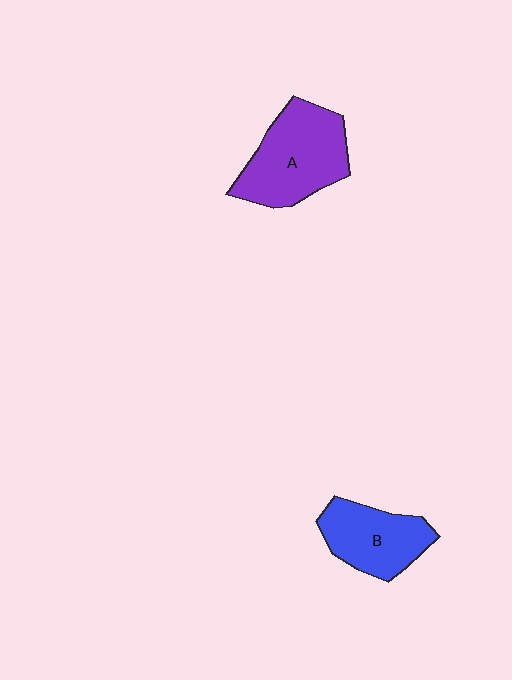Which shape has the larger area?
Shape A (purple).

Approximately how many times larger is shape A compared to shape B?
Approximately 1.4 times.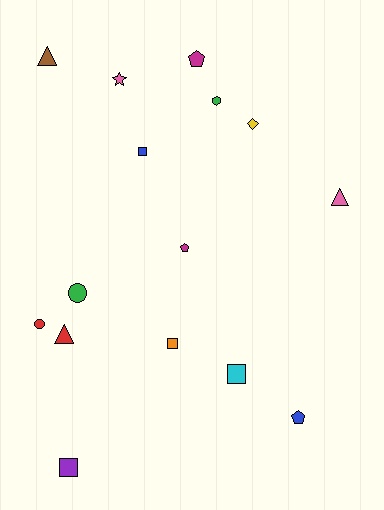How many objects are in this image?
There are 15 objects.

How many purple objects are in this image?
There is 1 purple object.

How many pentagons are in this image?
There are 3 pentagons.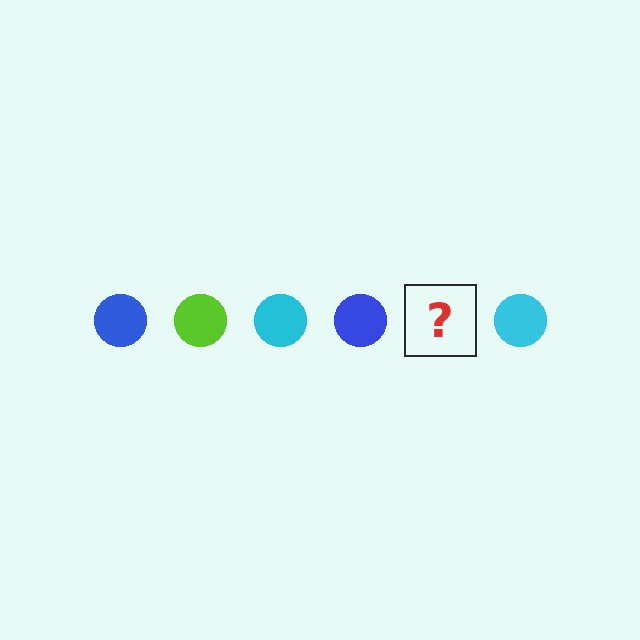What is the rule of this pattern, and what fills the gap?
The rule is that the pattern cycles through blue, lime, cyan circles. The gap should be filled with a lime circle.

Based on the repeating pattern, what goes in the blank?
The blank should be a lime circle.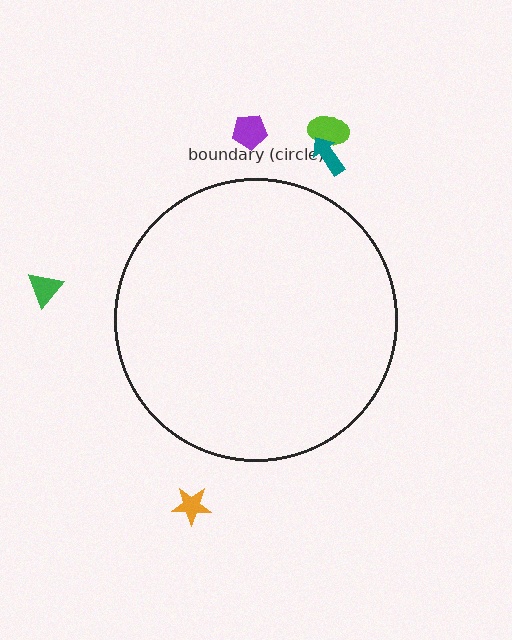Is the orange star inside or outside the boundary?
Outside.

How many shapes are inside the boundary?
0 inside, 5 outside.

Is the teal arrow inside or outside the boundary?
Outside.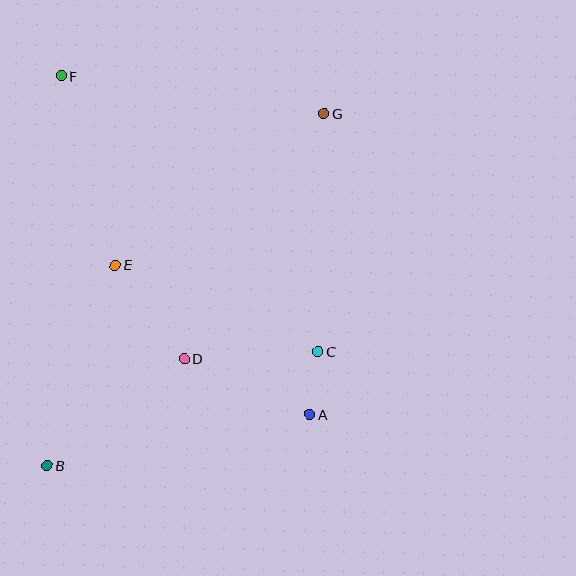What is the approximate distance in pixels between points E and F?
The distance between E and F is approximately 196 pixels.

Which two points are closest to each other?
Points A and C are closest to each other.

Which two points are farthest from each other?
Points B and G are farthest from each other.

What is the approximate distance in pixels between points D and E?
The distance between D and E is approximately 116 pixels.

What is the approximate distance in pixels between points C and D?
The distance between C and D is approximately 134 pixels.